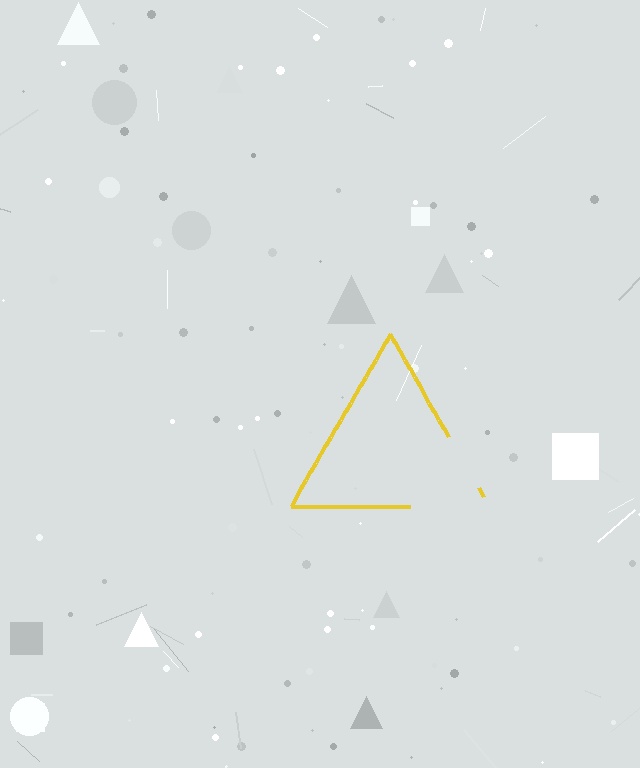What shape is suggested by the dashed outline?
The dashed outline suggests a triangle.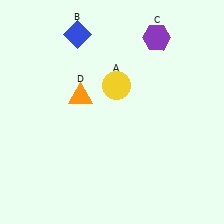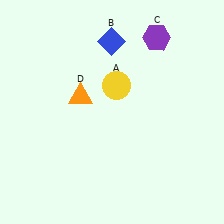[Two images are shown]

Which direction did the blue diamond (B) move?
The blue diamond (B) moved right.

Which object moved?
The blue diamond (B) moved right.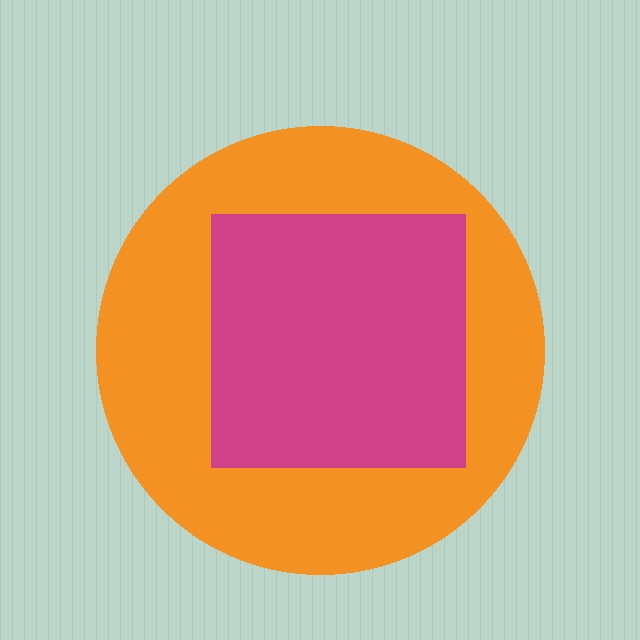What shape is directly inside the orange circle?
The magenta square.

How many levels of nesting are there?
2.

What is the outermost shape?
The orange circle.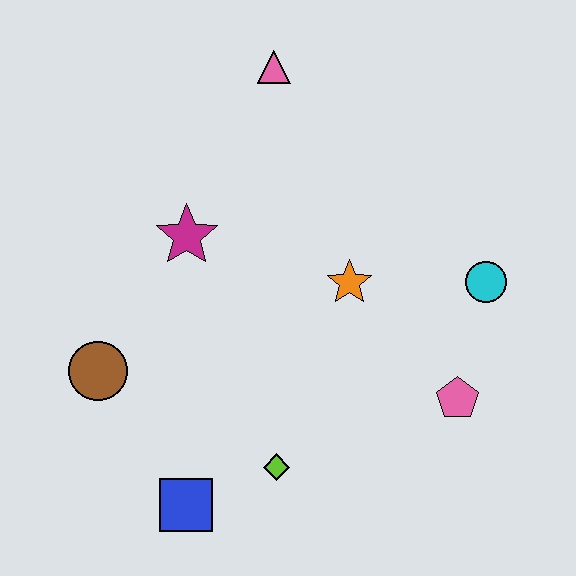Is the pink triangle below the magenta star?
No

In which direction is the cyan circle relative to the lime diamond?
The cyan circle is to the right of the lime diamond.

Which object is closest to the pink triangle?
The magenta star is closest to the pink triangle.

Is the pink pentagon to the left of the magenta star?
No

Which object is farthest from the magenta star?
The pink pentagon is farthest from the magenta star.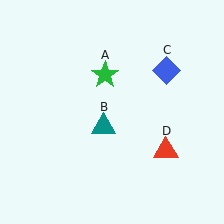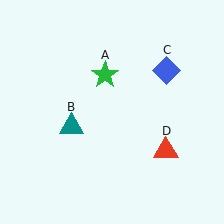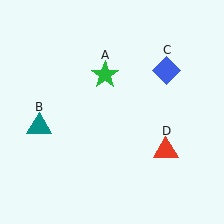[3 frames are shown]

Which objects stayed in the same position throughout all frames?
Green star (object A) and blue diamond (object C) and red triangle (object D) remained stationary.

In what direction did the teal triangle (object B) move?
The teal triangle (object B) moved left.